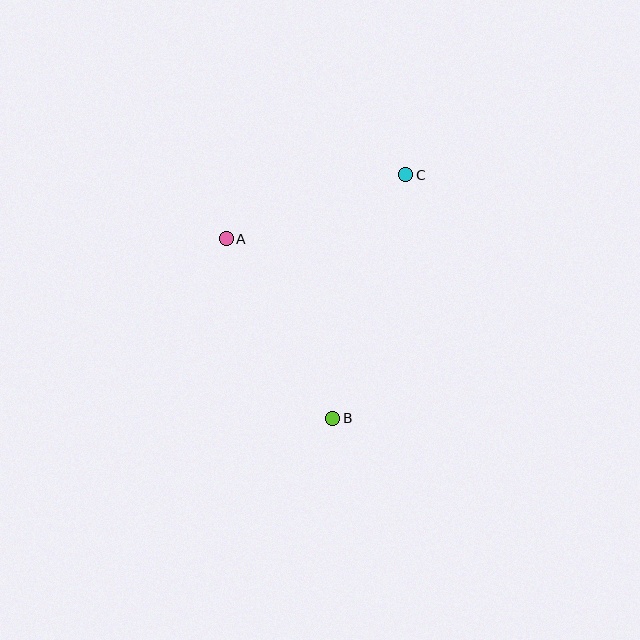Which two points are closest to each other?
Points A and C are closest to each other.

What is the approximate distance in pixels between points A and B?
The distance between A and B is approximately 209 pixels.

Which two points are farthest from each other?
Points B and C are farthest from each other.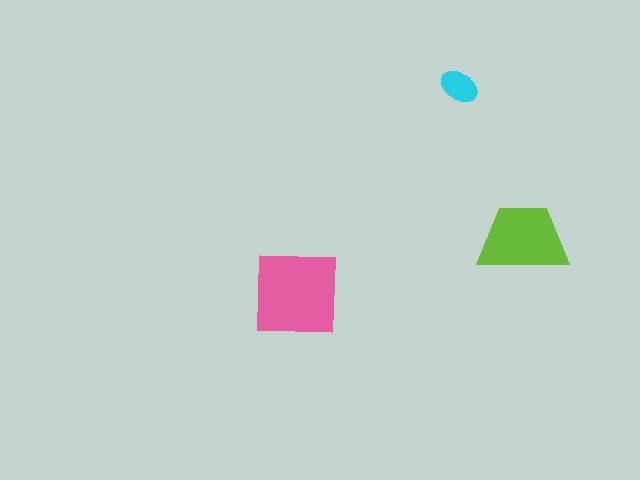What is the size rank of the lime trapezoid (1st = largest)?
2nd.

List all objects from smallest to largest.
The cyan ellipse, the lime trapezoid, the pink square.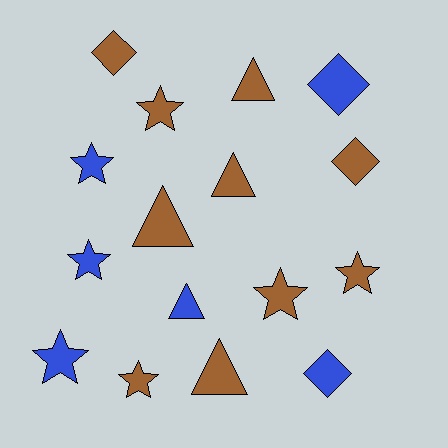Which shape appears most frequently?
Star, with 7 objects.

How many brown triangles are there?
There are 4 brown triangles.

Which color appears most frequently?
Brown, with 10 objects.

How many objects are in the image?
There are 16 objects.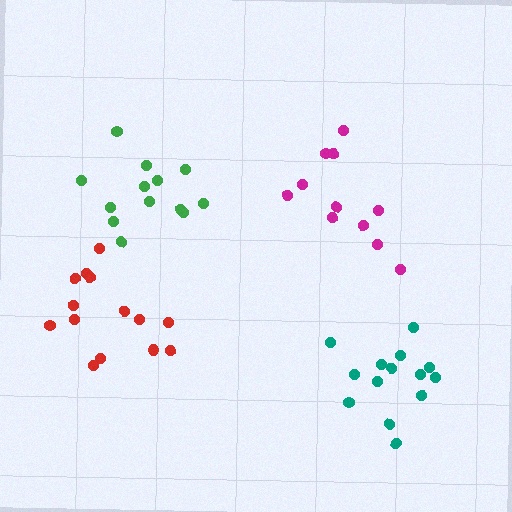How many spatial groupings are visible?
There are 4 spatial groupings.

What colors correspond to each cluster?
The clusters are colored: green, magenta, red, teal.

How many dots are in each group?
Group 1: 13 dots, Group 2: 11 dots, Group 3: 14 dots, Group 4: 14 dots (52 total).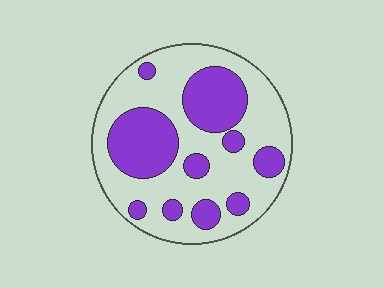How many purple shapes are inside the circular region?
10.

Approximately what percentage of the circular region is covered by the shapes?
Approximately 35%.